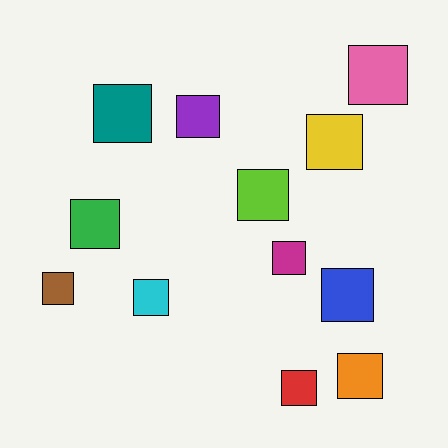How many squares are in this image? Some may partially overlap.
There are 12 squares.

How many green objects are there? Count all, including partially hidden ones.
There is 1 green object.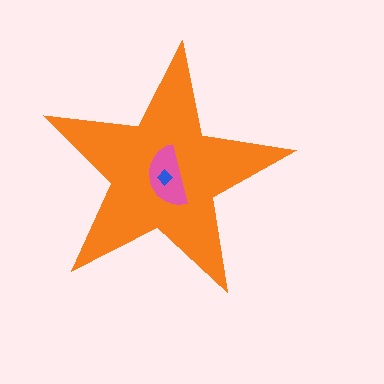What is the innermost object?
The blue diamond.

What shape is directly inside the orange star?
The pink semicircle.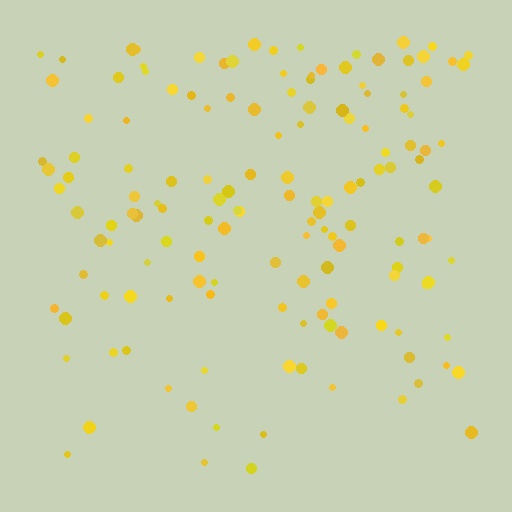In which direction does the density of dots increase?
From bottom to top, with the top side densest.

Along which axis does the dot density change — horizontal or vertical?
Vertical.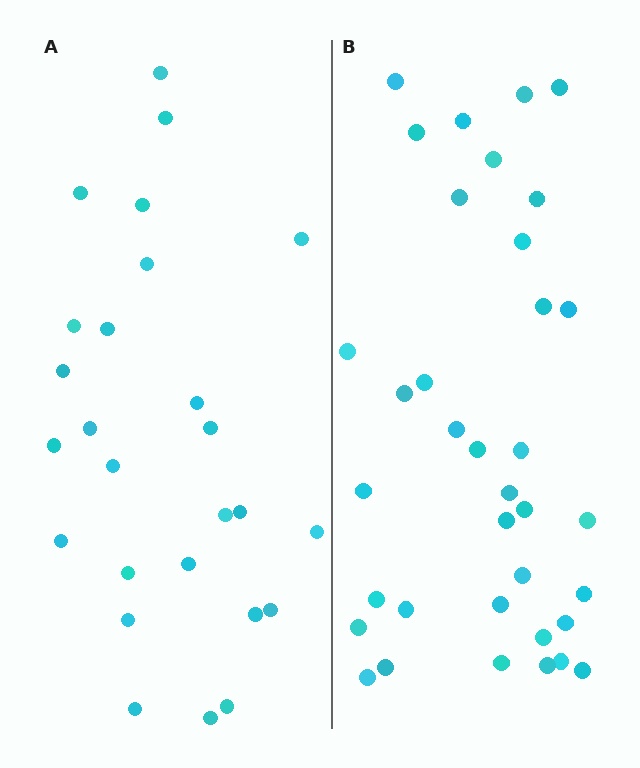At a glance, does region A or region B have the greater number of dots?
Region B (the right region) has more dots.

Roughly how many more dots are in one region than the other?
Region B has roughly 10 or so more dots than region A.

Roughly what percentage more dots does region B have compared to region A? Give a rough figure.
About 40% more.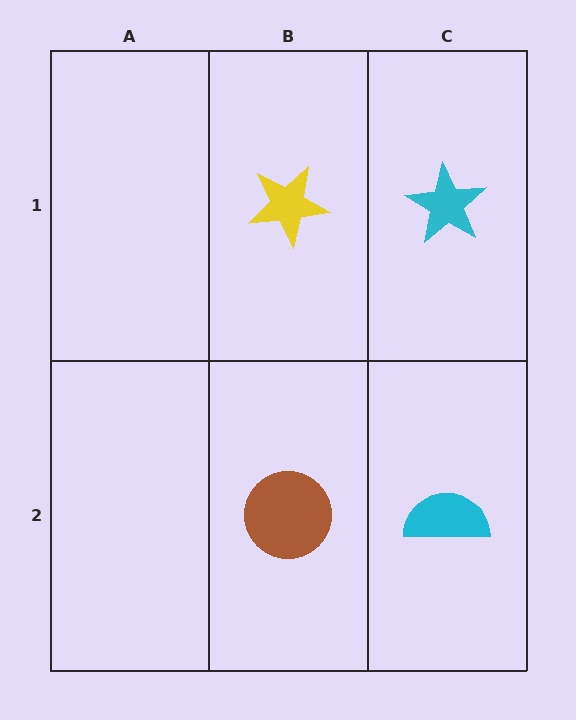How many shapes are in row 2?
2 shapes.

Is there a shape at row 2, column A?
No, that cell is empty.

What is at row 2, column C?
A cyan semicircle.